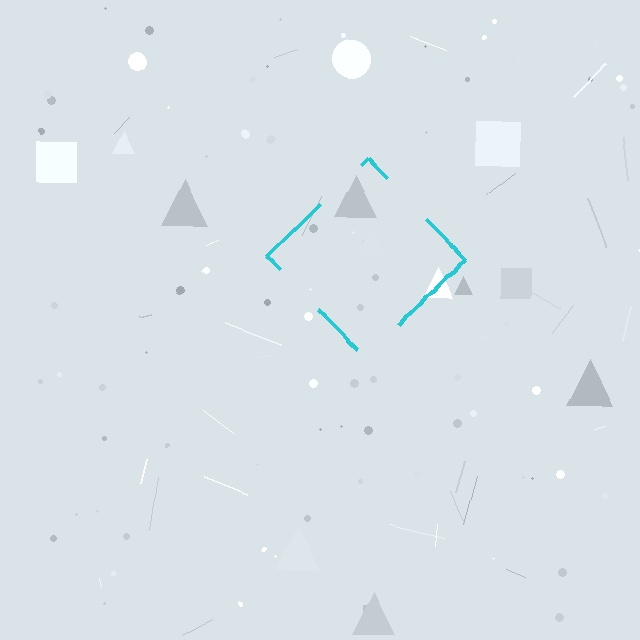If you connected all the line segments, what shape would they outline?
They would outline a diamond.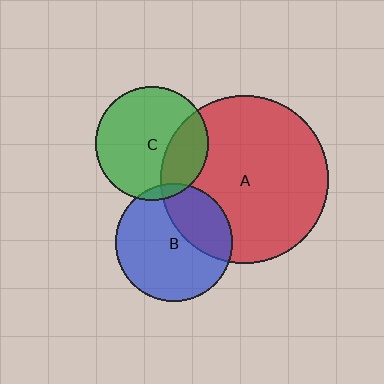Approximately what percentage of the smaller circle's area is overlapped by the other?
Approximately 25%.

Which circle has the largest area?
Circle A (red).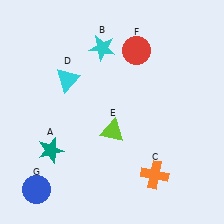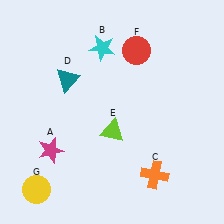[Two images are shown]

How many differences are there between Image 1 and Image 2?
There are 3 differences between the two images.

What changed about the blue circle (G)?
In Image 1, G is blue. In Image 2, it changed to yellow.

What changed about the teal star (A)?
In Image 1, A is teal. In Image 2, it changed to magenta.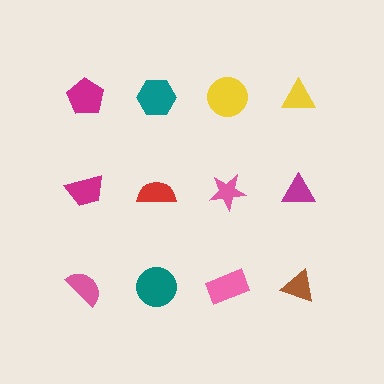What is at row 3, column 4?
A brown triangle.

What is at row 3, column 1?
A pink semicircle.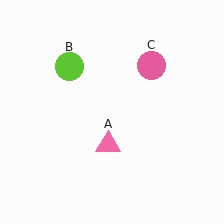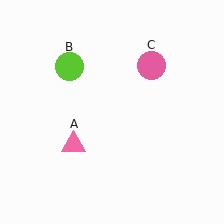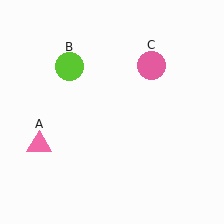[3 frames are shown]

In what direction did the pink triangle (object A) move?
The pink triangle (object A) moved left.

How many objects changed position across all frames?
1 object changed position: pink triangle (object A).